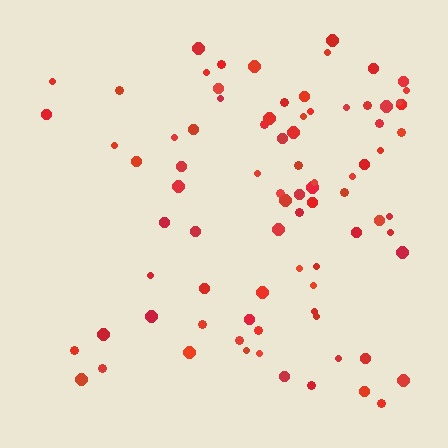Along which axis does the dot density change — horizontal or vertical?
Horizontal.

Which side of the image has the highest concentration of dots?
The right.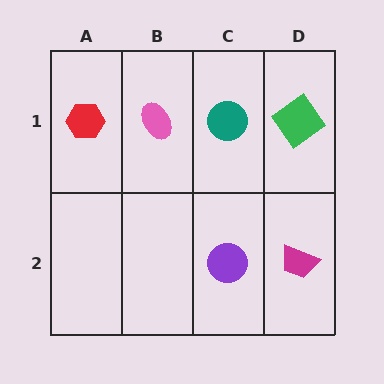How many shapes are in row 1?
4 shapes.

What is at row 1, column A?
A red hexagon.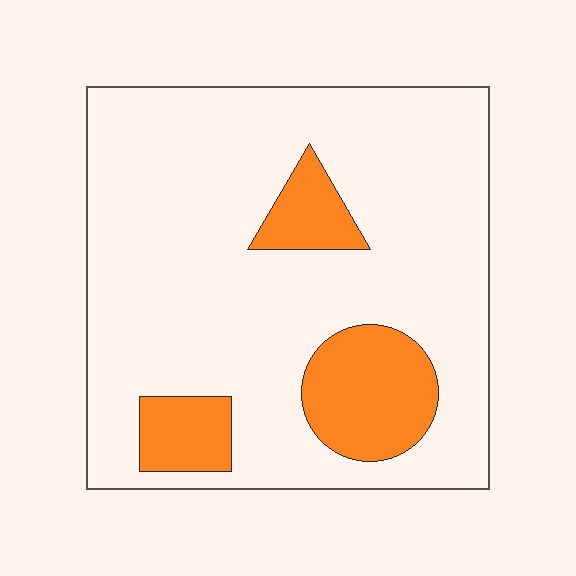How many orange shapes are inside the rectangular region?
3.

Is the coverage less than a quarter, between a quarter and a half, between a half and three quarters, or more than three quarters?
Less than a quarter.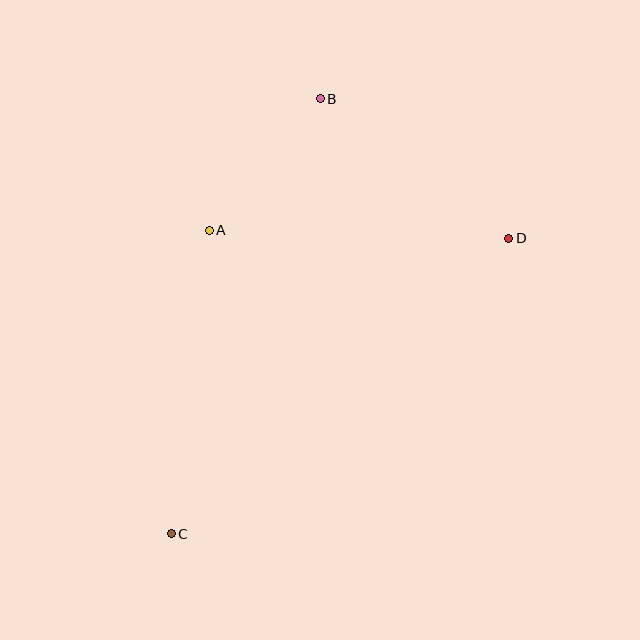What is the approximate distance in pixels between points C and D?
The distance between C and D is approximately 449 pixels.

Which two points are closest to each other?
Points A and B are closest to each other.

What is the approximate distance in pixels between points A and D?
The distance between A and D is approximately 300 pixels.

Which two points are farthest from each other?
Points B and C are farthest from each other.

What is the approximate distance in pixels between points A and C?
The distance between A and C is approximately 306 pixels.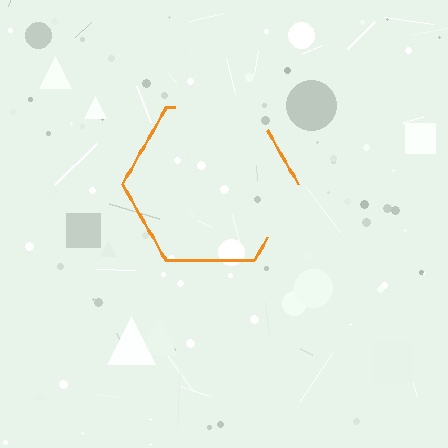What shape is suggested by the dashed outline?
The dashed outline suggests a hexagon.